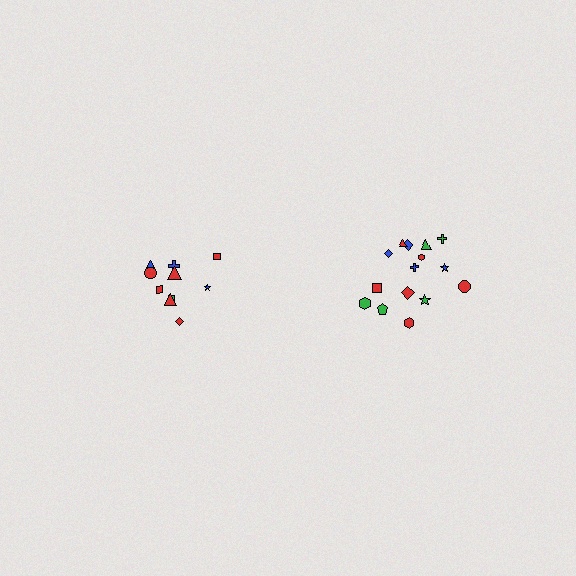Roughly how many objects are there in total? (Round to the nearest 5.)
Roughly 25 objects in total.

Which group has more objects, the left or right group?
The right group.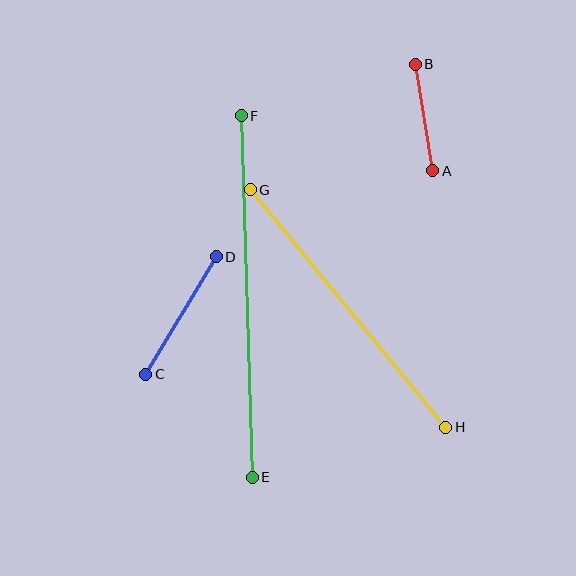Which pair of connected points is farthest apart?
Points E and F are farthest apart.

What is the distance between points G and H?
The distance is approximately 308 pixels.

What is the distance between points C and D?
The distance is approximately 137 pixels.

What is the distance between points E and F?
The distance is approximately 361 pixels.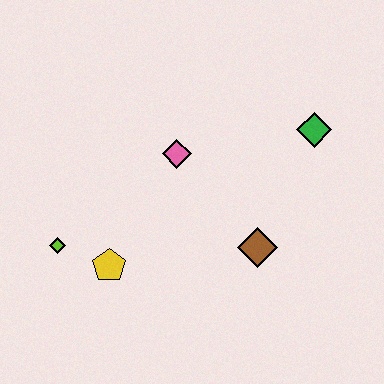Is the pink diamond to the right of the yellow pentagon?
Yes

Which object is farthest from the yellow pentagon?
The green diamond is farthest from the yellow pentagon.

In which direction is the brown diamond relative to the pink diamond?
The brown diamond is below the pink diamond.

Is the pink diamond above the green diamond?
No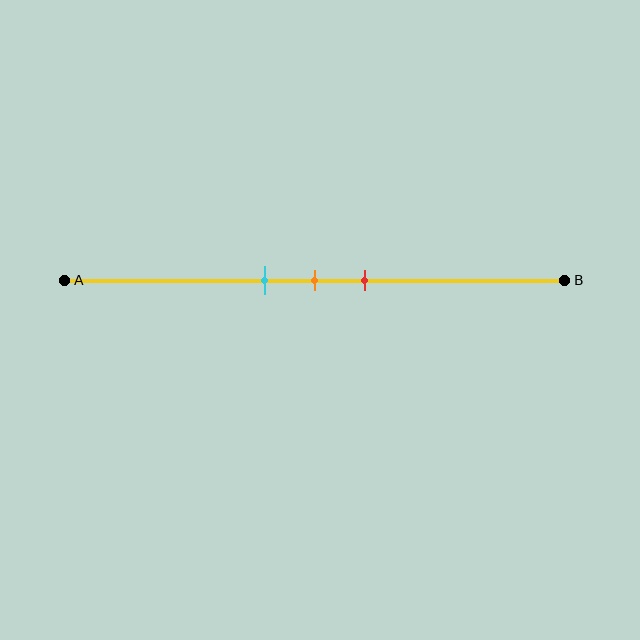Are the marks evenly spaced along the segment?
Yes, the marks are approximately evenly spaced.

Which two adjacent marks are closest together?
The cyan and orange marks are the closest adjacent pair.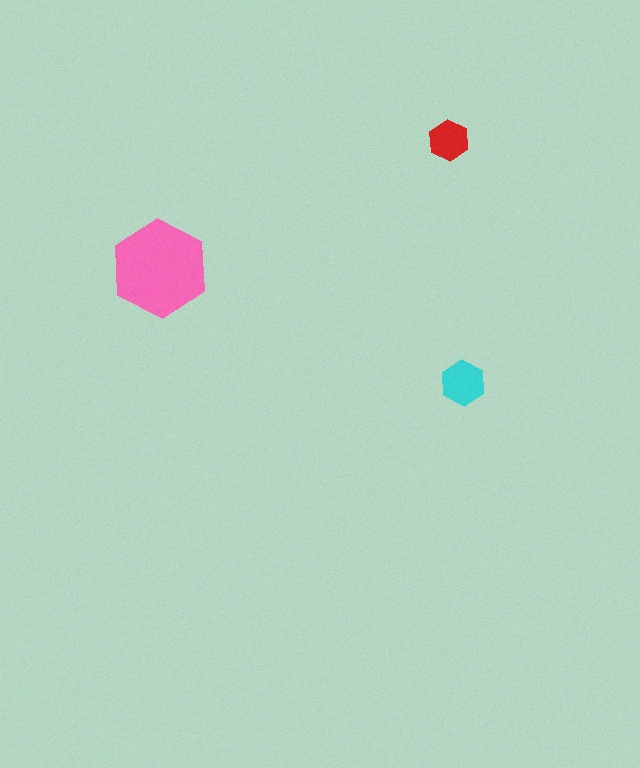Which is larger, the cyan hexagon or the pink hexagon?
The pink one.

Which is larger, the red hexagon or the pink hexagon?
The pink one.